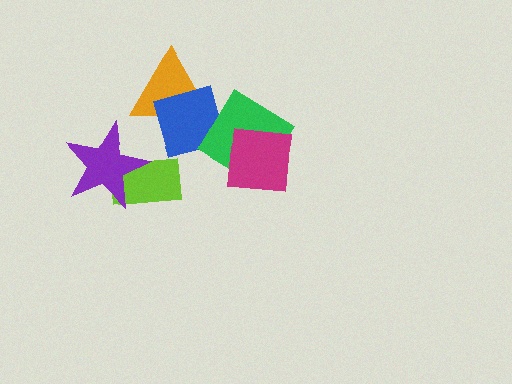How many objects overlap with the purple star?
1 object overlaps with the purple star.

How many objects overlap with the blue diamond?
2 objects overlap with the blue diamond.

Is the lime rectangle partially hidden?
Yes, it is partially covered by another shape.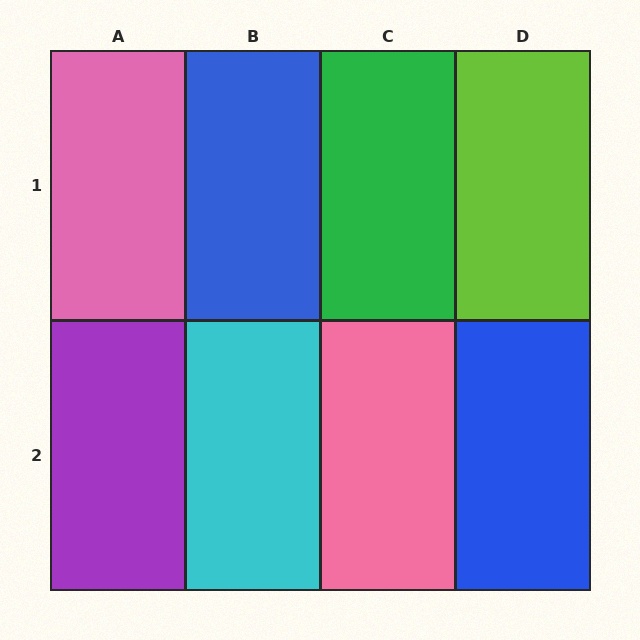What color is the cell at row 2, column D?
Blue.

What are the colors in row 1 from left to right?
Pink, blue, green, lime.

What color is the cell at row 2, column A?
Purple.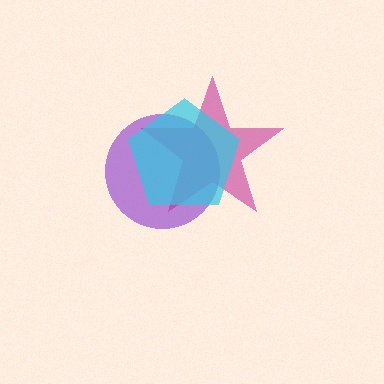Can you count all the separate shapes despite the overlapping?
Yes, there are 3 separate shapes.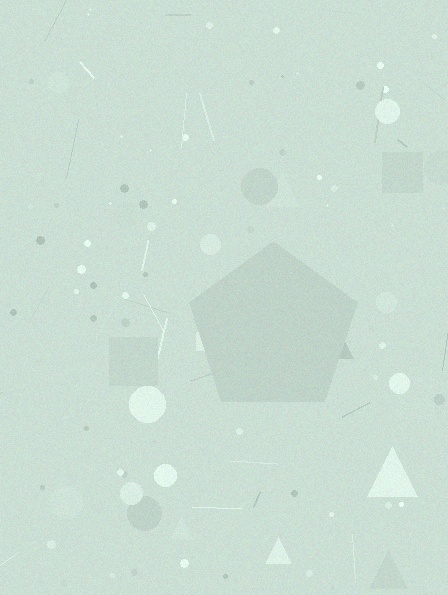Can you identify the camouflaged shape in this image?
The camouflaged shape is a pentagon.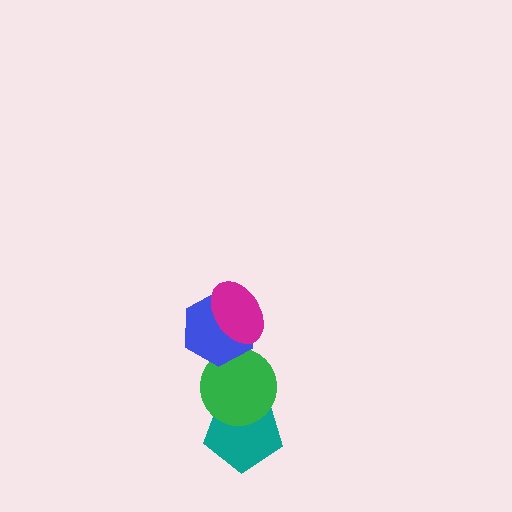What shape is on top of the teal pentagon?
The green circle is on top of the teal pentagon.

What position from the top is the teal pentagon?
The teal pentagon is 4th from the top.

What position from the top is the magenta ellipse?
The magenta ellipse is 1st from the top.